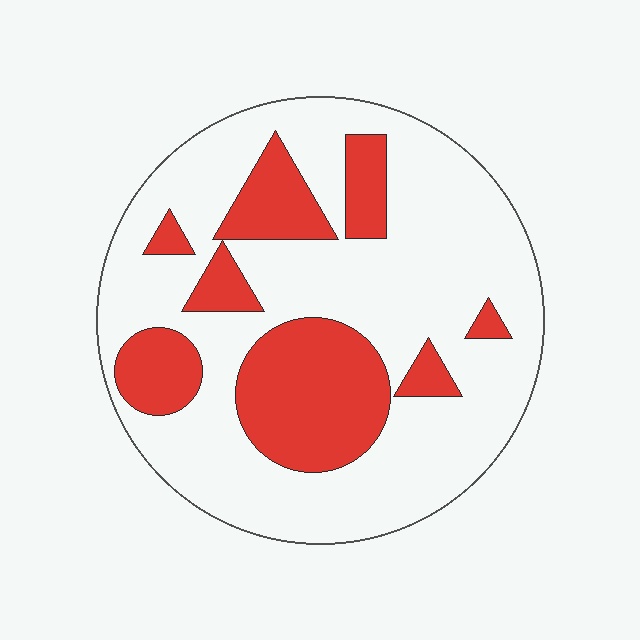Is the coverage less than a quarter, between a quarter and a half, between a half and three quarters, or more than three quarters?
Between a quarter and a half.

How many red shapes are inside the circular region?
8.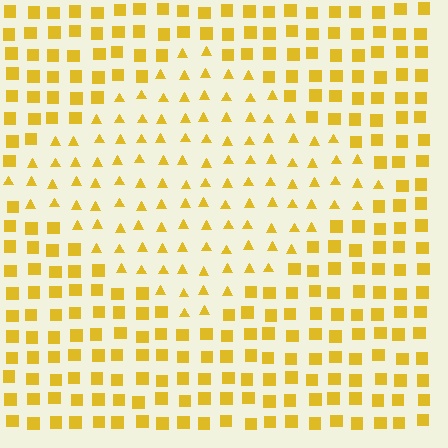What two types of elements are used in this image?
The image uses triangles inside the diamond region and squares outside it.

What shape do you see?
I see a diamond.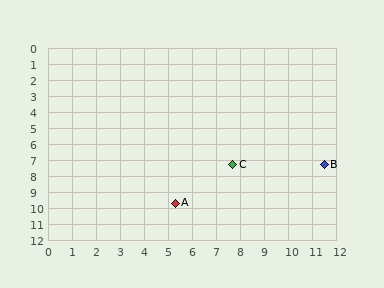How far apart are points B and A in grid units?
Points B and A are about 6.6 grid units apart.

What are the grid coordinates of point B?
Point B is at approximately (11.5, 7.3).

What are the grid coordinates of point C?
Point C is at approximately (7.7, 7.3).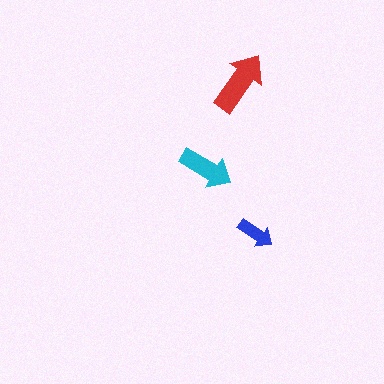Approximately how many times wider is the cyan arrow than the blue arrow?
About 1.5 times wider.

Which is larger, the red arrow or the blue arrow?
The red one.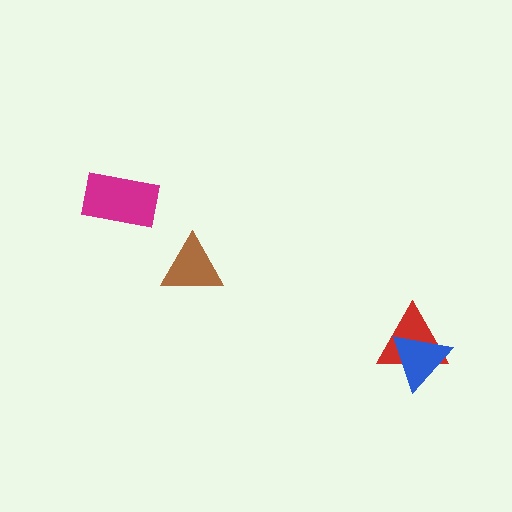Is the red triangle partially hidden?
Yes, it is partially covered by another shape.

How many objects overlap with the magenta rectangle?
0 objects overlap with the magenta rectangle.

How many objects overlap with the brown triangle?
0 objects overlap with the brown triangle.